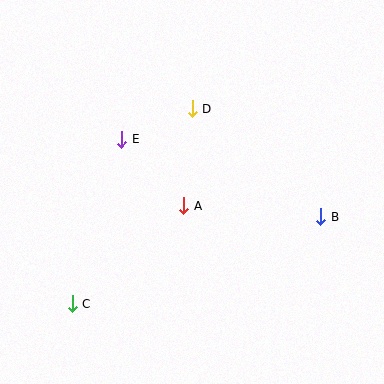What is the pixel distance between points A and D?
The distance between A and D is 97 pixels.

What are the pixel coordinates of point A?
Point A is at (184, 206).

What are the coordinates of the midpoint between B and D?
The midpoint between B and D is at (257, 163).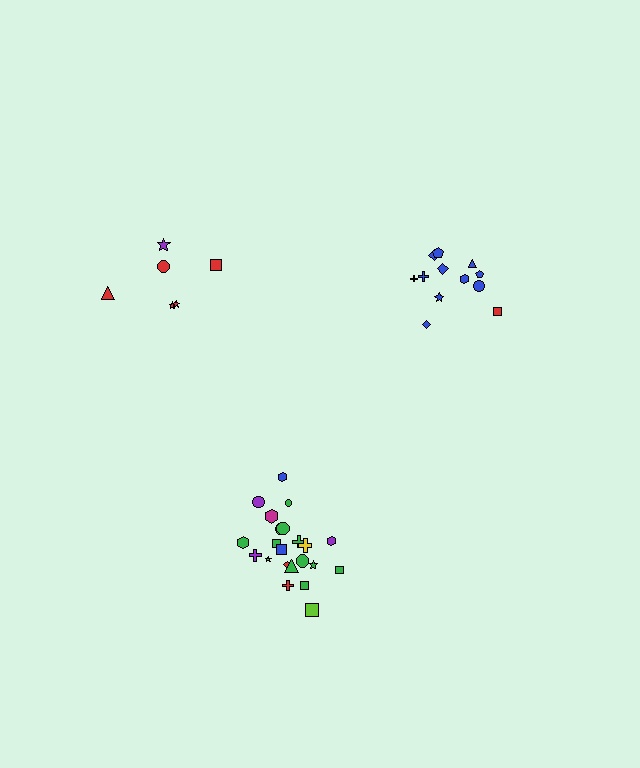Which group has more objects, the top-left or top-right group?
The top-right group.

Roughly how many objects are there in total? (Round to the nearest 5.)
Roughly 40 objects in total.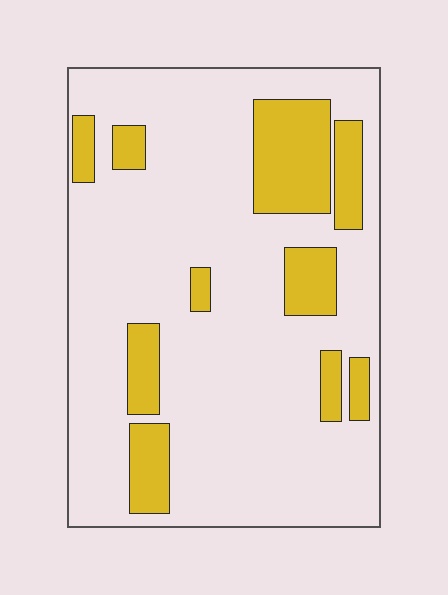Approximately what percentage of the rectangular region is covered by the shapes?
Approximately 20%.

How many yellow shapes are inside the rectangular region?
10.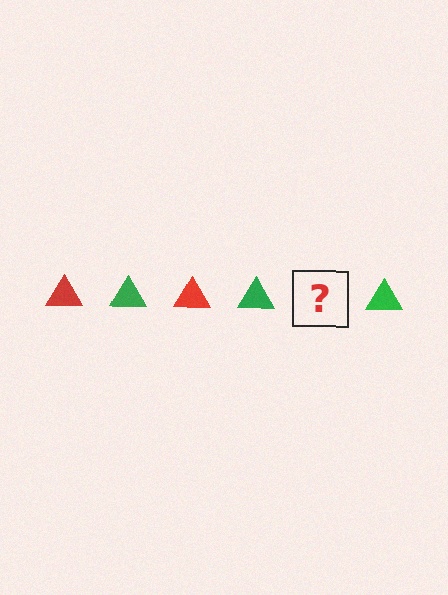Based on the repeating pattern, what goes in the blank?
The blank should be a red triangle.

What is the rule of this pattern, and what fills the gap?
The rule is that the pattern cycles through red, green triangles. The gap should be filled with a red triangle.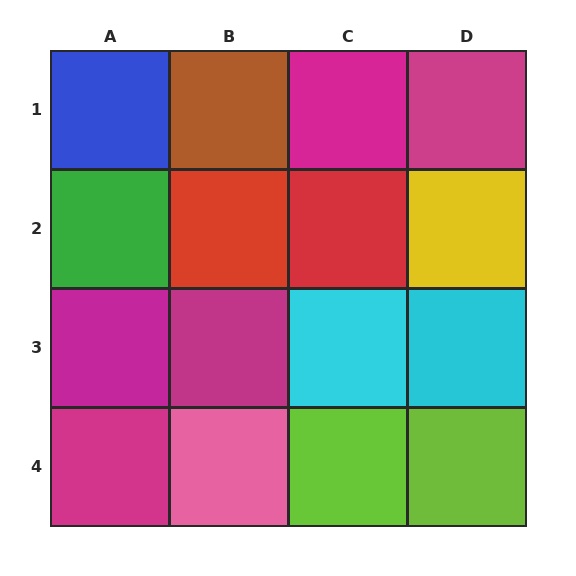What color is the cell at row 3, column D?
Cyan.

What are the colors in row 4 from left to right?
Magenta, pink, lime, lime.